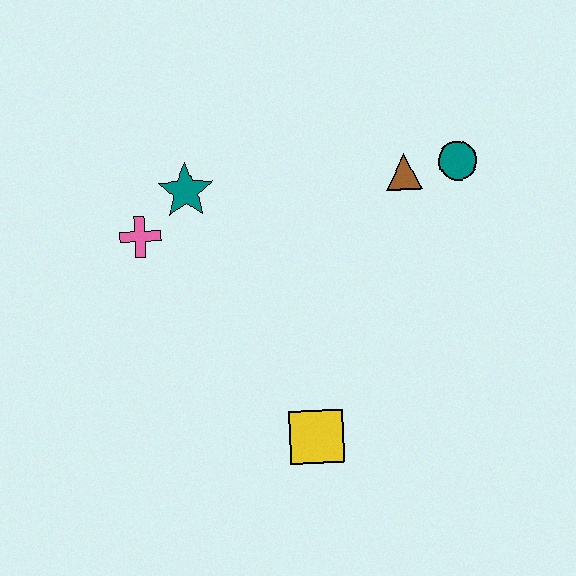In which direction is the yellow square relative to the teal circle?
The yellow square is below the teal circle.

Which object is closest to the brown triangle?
The teal circle is closest to the brown triangle.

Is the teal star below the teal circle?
Yes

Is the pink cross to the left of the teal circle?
Yes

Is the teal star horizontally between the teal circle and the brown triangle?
No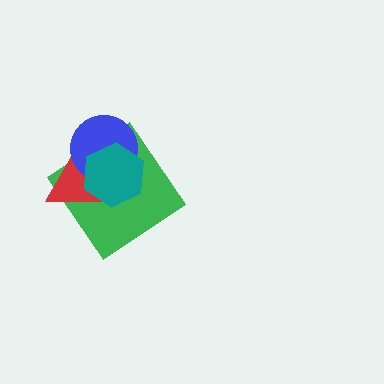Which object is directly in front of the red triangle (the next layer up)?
The blue circle is directly in front of the red triangle.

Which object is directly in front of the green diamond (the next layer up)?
The red triangle is directly in front of the green diamond.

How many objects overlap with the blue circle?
3 objects overlap with the blue circle.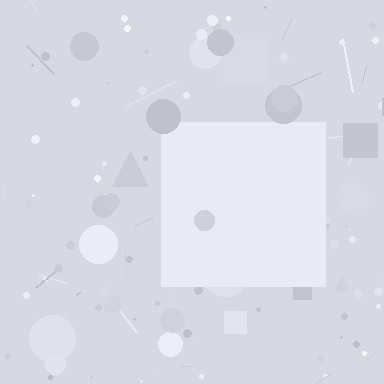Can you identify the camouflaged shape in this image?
The camouflaged shape is a square.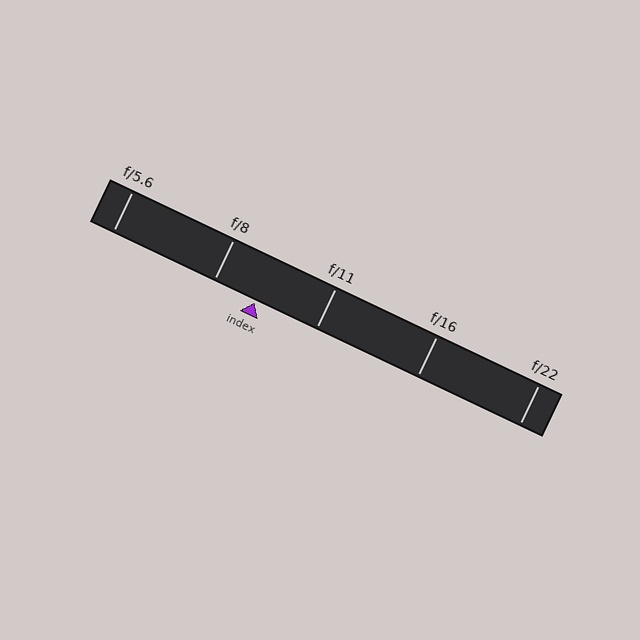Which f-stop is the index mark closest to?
The index mark is closest to f/8.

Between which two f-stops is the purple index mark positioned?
The index mark is between f/8 and f/11.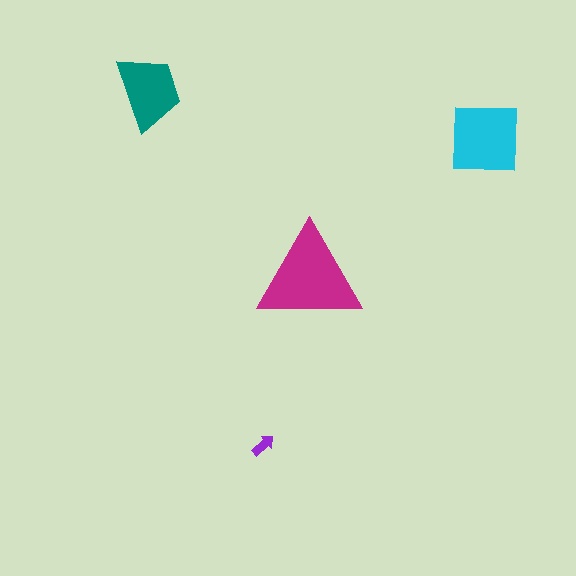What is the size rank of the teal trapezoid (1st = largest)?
3rd.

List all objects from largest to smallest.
The magenta triangle, the cyan square, the teal trapezoid, the purple arrow.